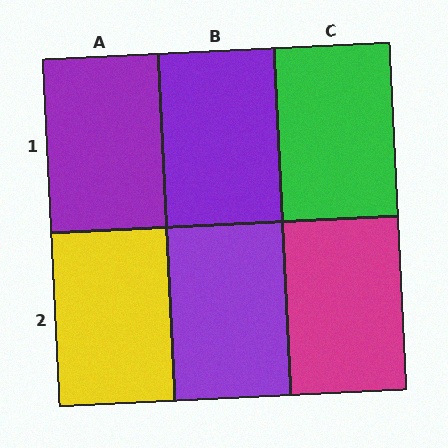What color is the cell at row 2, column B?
Purple.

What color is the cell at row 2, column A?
Yellow.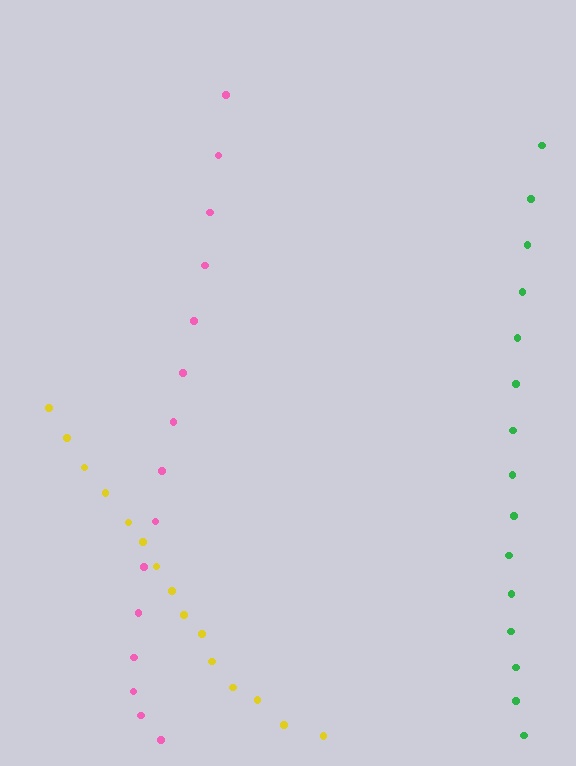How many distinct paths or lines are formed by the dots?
There are 3 distinct paths.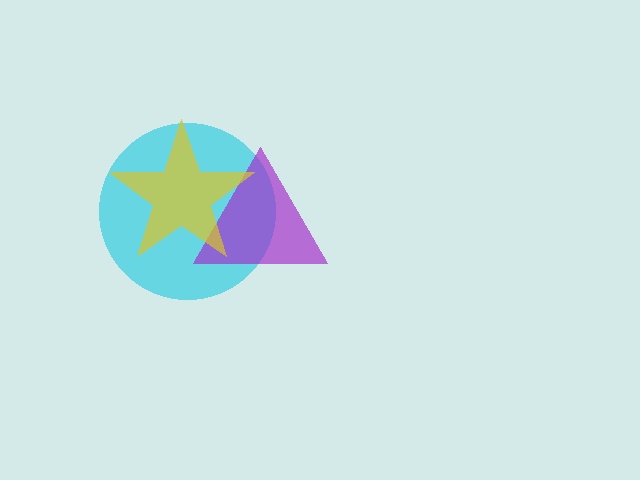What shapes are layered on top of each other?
The layered shapes are: a cyan circle, a purple triangle, a yellow star.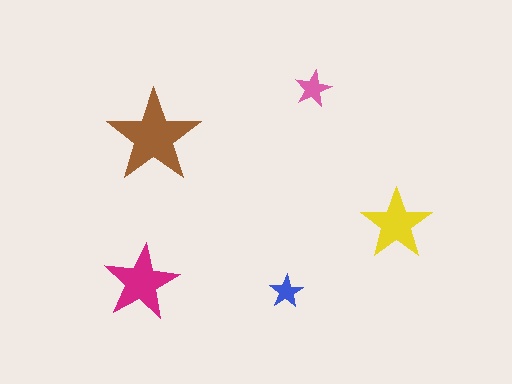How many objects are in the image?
There are 5 objects in the image.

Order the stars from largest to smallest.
the brown one, the magenta one, the yellow one, the pink one, the blue one.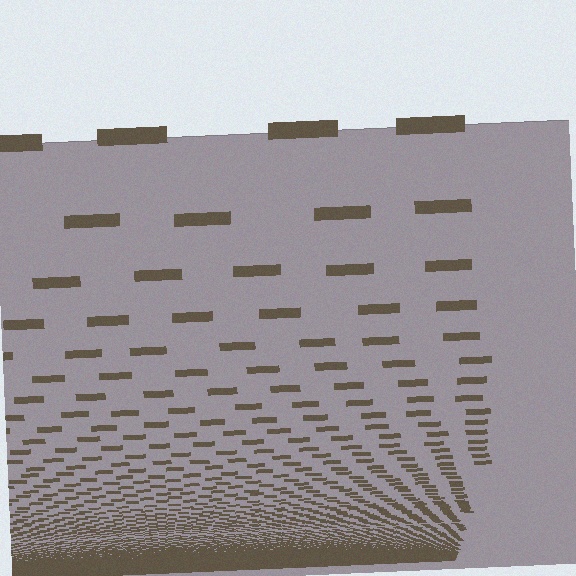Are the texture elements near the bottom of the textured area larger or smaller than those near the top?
Smaller. The gradient is inverted — elements near the bottom are smaller and denser.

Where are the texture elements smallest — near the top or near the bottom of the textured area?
Near the bottom.